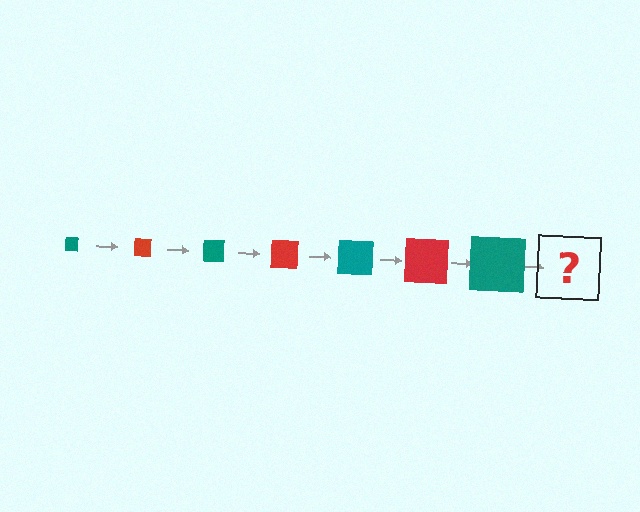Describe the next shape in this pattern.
It should be a red square, larger than the previous one.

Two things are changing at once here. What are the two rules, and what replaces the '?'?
The two rules are that the square grows larger each step and the color cycles through teal and red. The '?' should be a red square, larger than the previous one.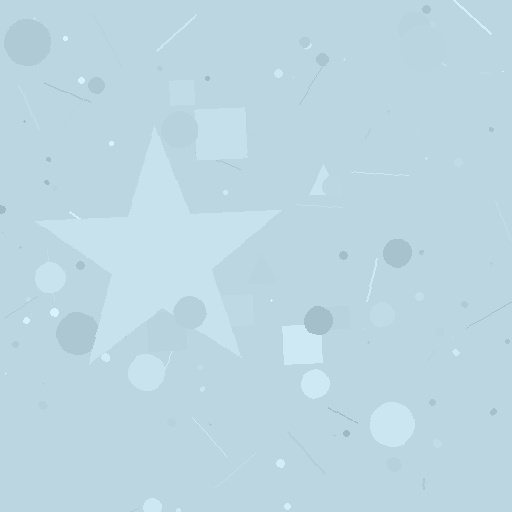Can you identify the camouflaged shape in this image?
The camouflaged shape is a star.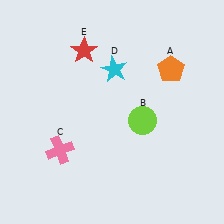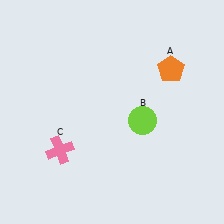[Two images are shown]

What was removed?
The red star (E), the cyan star (D) were removed in Image 2.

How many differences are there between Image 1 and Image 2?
There are 2 differences between the two images.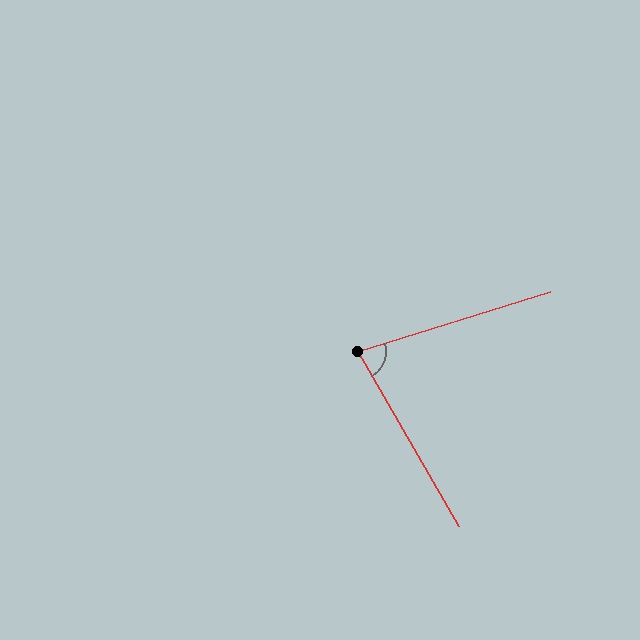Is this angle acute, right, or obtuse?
It is acute.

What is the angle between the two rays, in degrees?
Approximately 77 degrees.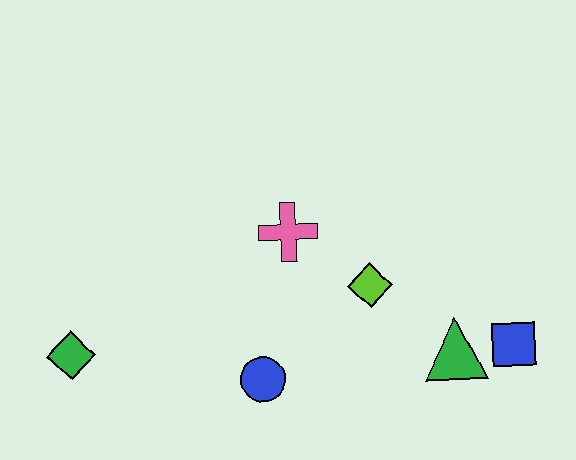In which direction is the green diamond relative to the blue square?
The green diamond is to the left of the blue square.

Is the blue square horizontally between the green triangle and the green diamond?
No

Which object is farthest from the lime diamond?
The green diamond is farthest from the lime diamond.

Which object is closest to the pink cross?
The lime diamond is closest to the pink cross.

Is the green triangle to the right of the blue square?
No